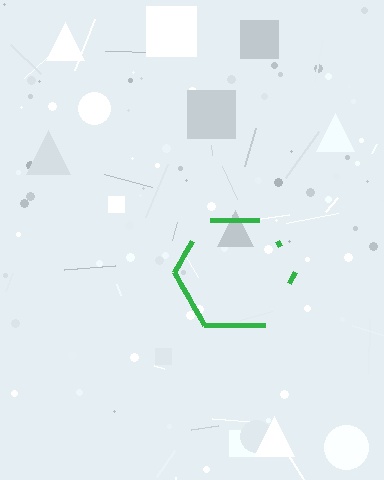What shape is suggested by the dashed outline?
The dashed outline suggests a hexagon.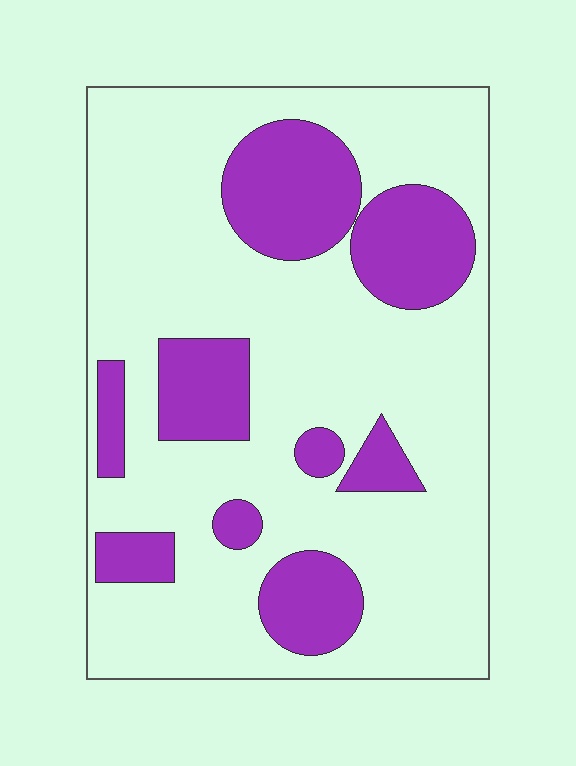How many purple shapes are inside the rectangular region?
9.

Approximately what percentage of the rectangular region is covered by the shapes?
Approximately 25%.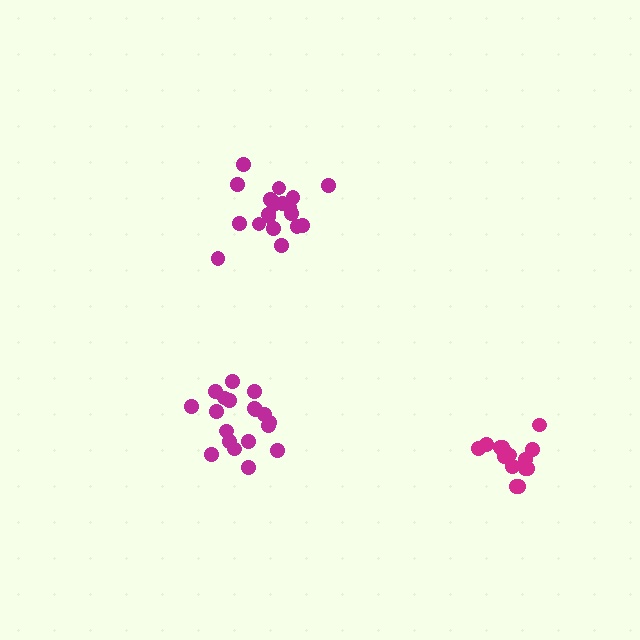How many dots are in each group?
Group 1: 20 dots, Group 2: 15 dots, Group 3: 19 dots (54 total).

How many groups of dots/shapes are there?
There are 3 groups.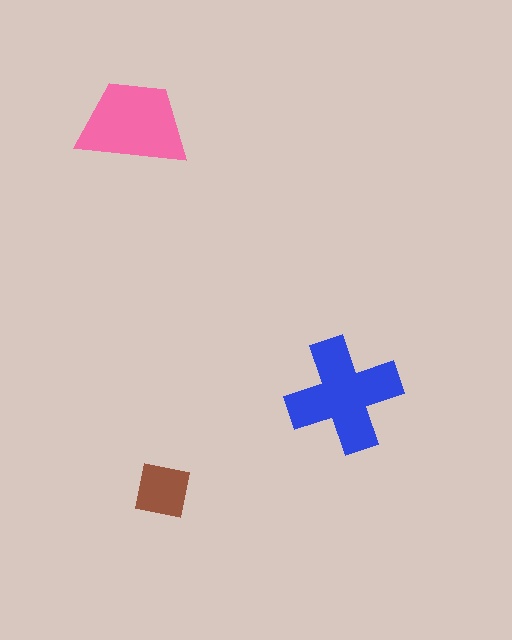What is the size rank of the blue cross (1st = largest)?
1st.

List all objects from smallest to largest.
The brown square, the pink trapezoid, the blue cross.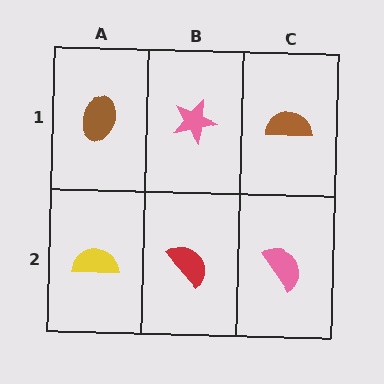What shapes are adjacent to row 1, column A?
A yellow semicircle (row 2, column A), a pink star (row 1, column B).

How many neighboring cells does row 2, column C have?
2.